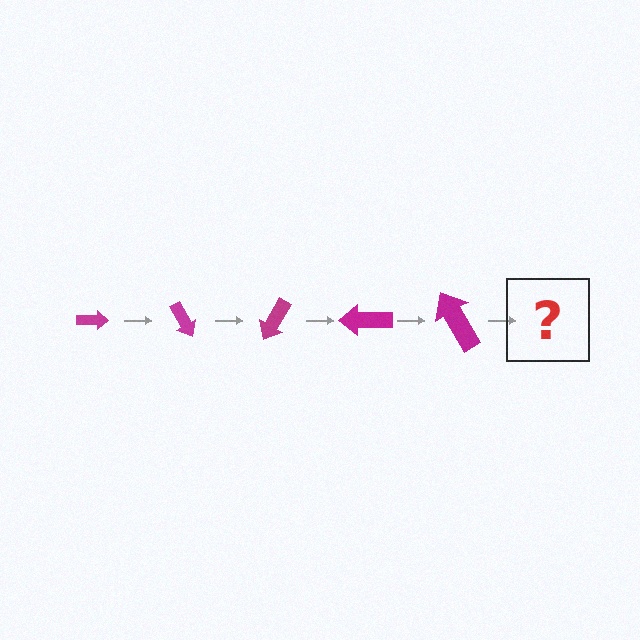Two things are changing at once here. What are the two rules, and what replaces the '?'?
The two rules are that the arrow grows larger each step and it rotates 60 degrees each step. The '?' should be an arrow, larger than the previous one and rotated 300 degrees from the start.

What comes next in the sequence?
The next element should be an arrow, larger than the previous one and rotated 300 degrees from the start.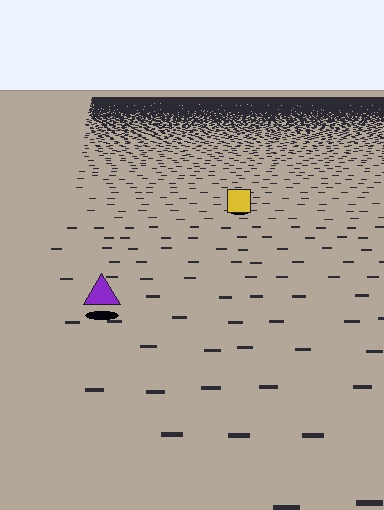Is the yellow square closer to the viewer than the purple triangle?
No. The purple triangle is closer — you can tell from the texture gradient: the ground texture is coarser near it.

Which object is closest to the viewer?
The purple triangle is closest. The texture marks near it are larger and more spread out.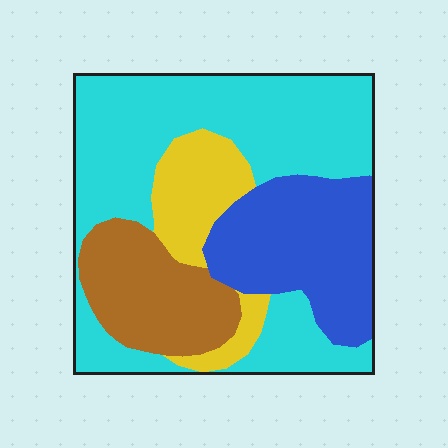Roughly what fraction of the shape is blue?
Blue covers around 25% of the shape.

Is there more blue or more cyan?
Cyan.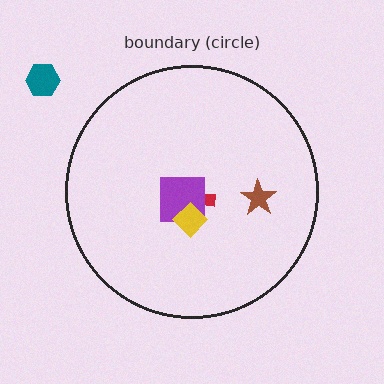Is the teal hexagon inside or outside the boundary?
Outside.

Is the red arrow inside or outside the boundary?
Inside.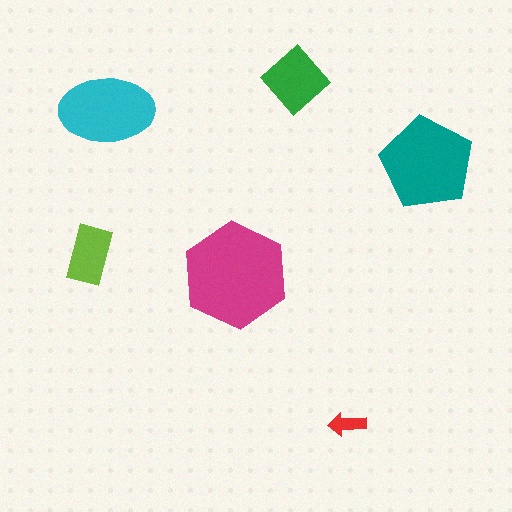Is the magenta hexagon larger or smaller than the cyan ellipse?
Larger.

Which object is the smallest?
The red arrow.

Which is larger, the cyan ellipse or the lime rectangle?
The cyan ellipse.